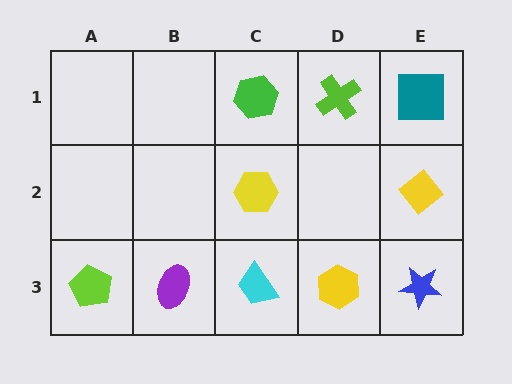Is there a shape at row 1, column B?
No, that cell is empty.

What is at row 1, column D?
A lime cross.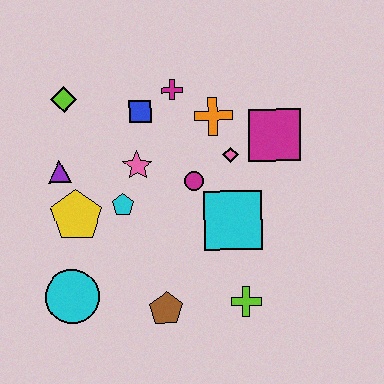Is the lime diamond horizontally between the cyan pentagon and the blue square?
No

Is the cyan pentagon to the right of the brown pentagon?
No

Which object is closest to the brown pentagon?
The lime cross is closest to the brown pentagon.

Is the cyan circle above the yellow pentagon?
No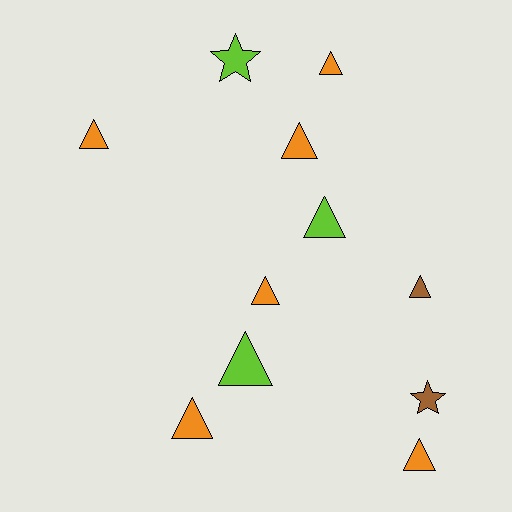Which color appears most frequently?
Orange, with 6 objects.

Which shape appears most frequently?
Triangle, with 9 objects.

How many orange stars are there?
There are no orange stars.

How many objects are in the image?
There are 11 objects.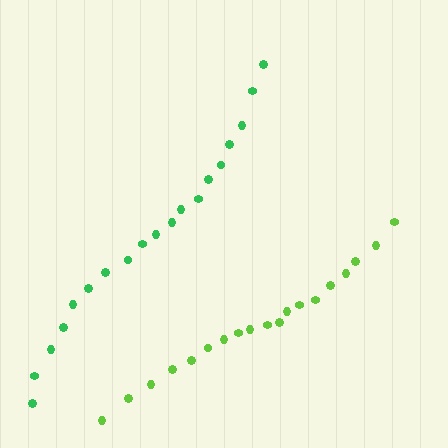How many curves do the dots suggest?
There are 2 distinct paths.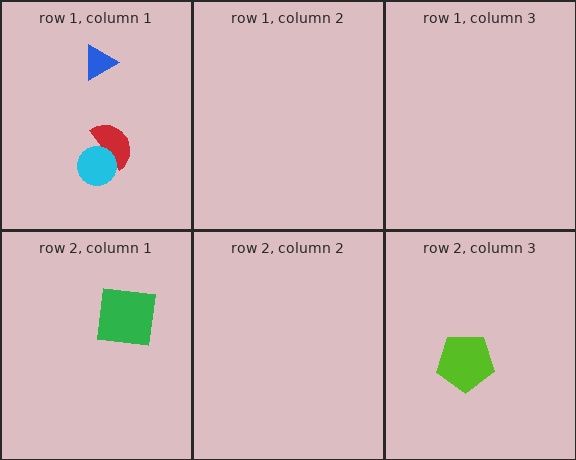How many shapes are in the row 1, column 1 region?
3.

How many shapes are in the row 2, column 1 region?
1.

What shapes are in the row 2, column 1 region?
The green square.